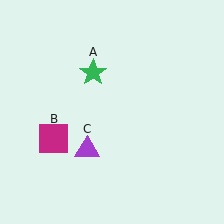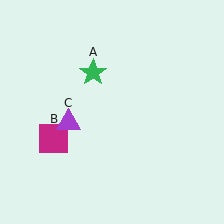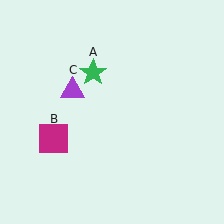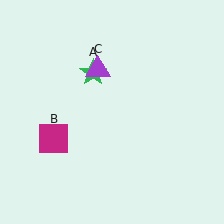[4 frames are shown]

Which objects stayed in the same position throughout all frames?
Green star (object A) and magenta square (object B) remained stationary.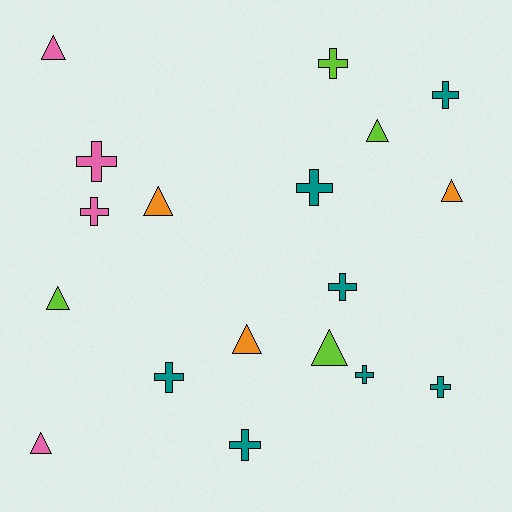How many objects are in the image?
There are 18 objects.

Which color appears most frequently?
Teal, with 7 objects.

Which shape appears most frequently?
Cross, with 10 objects.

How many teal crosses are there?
There are 7 teal crosses.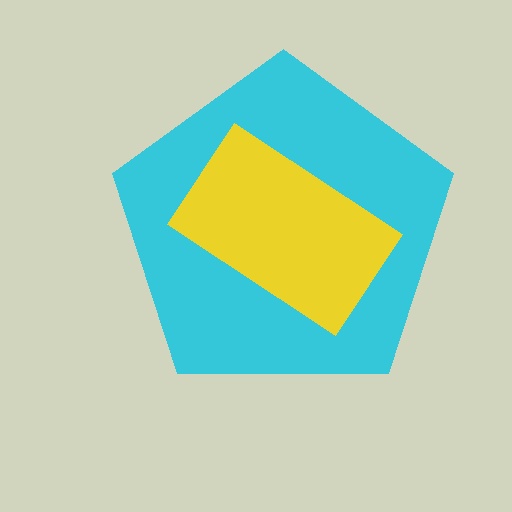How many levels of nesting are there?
2.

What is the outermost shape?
The cyan pentagon.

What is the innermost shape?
The yellow rectangle.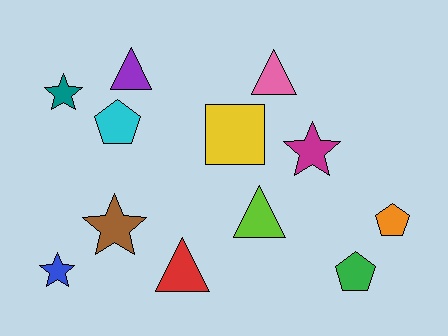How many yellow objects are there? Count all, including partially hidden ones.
There is 1 yellow object.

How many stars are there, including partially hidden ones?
There are 4 stars.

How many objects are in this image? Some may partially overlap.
There are 12 objects.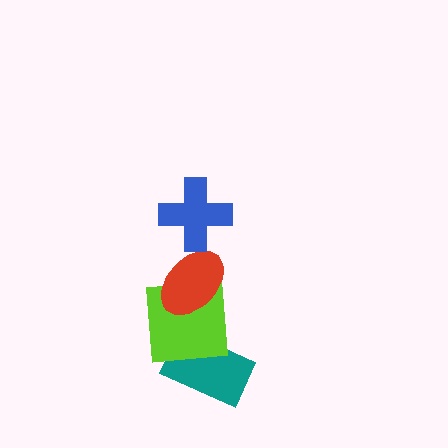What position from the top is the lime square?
The lime square is 3rd from the top.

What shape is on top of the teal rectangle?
The lime square is on top of the teal rectangle.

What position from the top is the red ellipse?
The red ellipse is 2nd from the top.